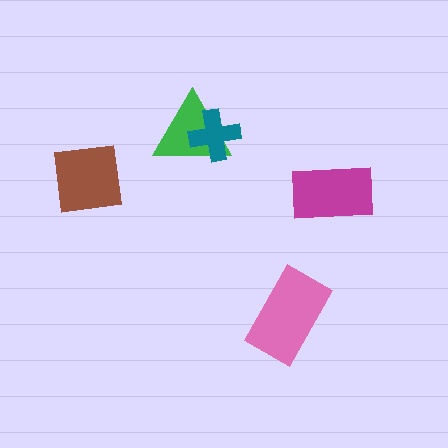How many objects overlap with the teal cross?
1 object overlaps with the teal cross.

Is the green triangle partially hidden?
Yes, it is partially covered by another shape.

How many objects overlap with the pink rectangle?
0 objects overlap with the pink rectangle.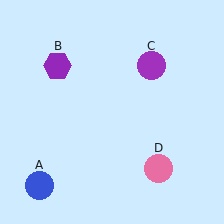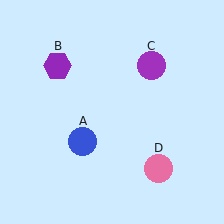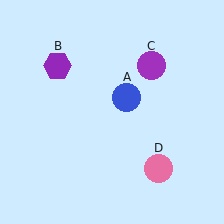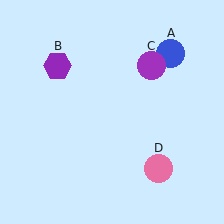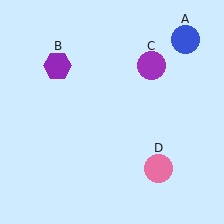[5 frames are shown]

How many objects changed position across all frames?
1 object changed position: blue circle (object A).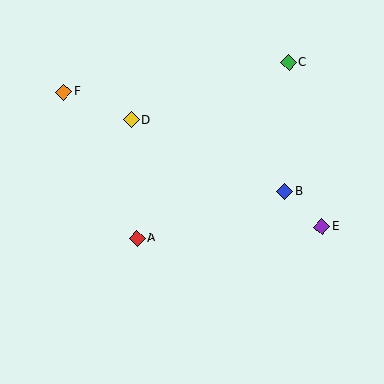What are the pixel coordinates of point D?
Point D is at (132, 120).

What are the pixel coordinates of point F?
Point F is at (63, 92).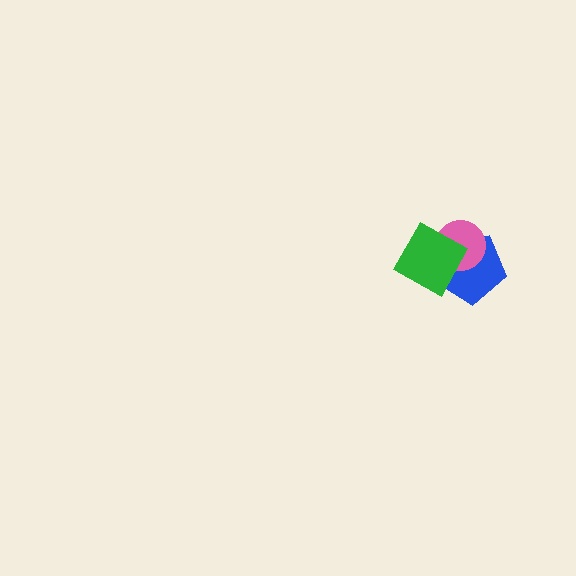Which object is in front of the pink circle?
The green diamond is in front of the pink circle.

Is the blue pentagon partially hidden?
Yes, it is partially covered by another shape.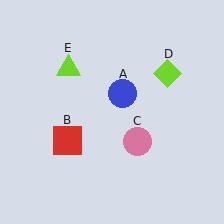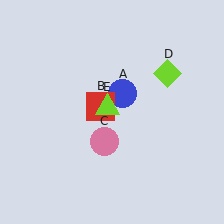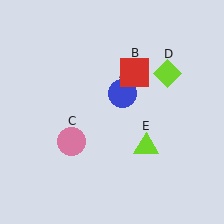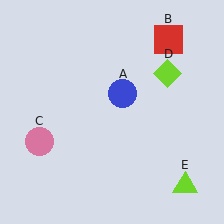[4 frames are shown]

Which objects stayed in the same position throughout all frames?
Blue circle (object A) and lime diamond (object D) remained stationary.